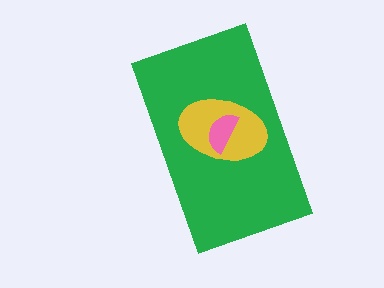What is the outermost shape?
The green rectangle.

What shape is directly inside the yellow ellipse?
The pink semicircle.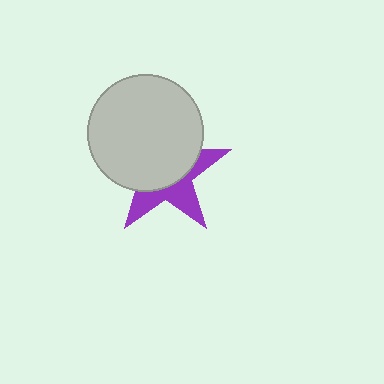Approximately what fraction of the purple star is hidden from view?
Roughly 61% of the purple star is hidden behind the light gray circle.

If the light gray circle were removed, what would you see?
You would see the complete purple star.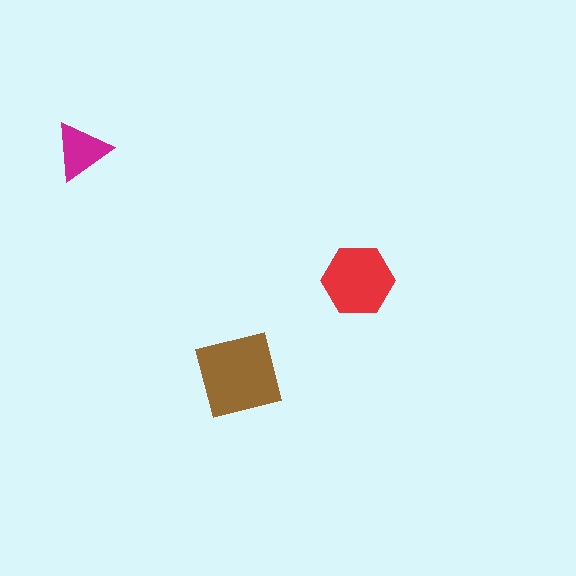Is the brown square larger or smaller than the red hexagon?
Larger.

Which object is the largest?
The brown square.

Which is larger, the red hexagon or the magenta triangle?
The red hexagon.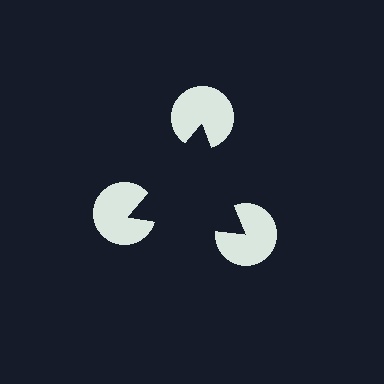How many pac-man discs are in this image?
There are 3 — one at each vertex of the illusory triangle.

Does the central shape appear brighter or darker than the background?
It typically appears slightly darker than the background, even though no actual brightness change is drawn.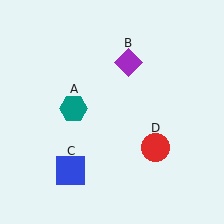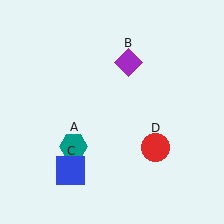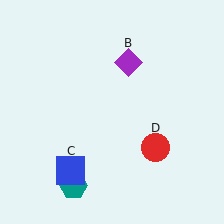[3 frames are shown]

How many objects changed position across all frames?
1 object changed position: teal hexagon (object A).